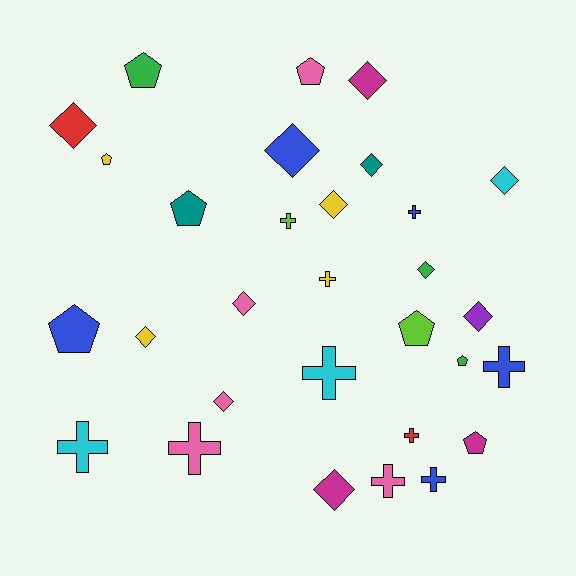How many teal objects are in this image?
There are 2 teal objects.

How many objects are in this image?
There are 30 objects.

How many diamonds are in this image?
There are 12 diamonds.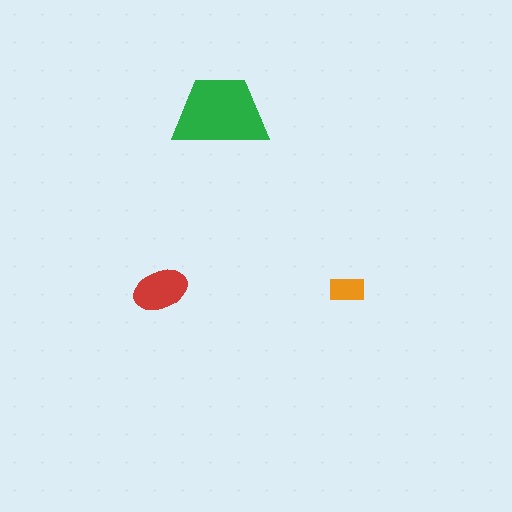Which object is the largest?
The green trapezoid.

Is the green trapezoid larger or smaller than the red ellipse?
Larger.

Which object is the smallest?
The orange rectangle.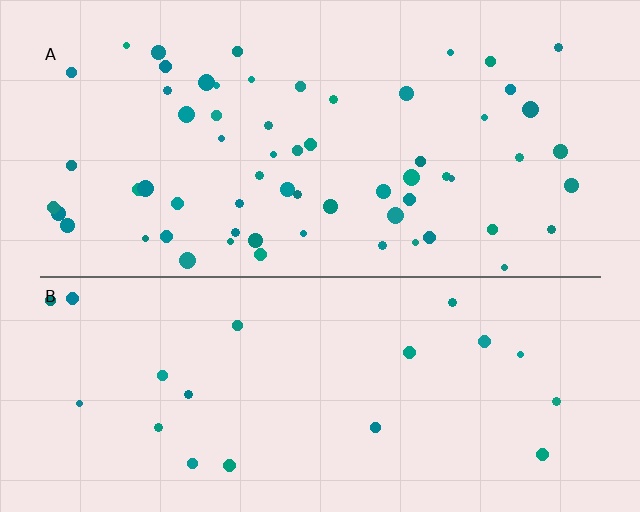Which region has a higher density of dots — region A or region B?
A (the top).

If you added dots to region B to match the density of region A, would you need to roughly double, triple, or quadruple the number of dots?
Approximately triple.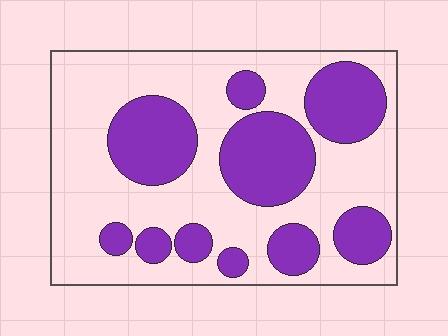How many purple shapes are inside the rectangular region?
10.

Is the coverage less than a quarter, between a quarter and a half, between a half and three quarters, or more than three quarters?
Between a quarter and a half.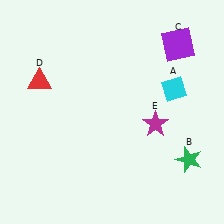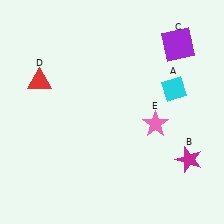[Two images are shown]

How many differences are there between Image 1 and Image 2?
There are 2 differences between the two images.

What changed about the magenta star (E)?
In Image 1, E is magenta. In Image 2, it changed to pink.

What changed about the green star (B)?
In Image 1, B is green. In Image 2, it changed to magenta.